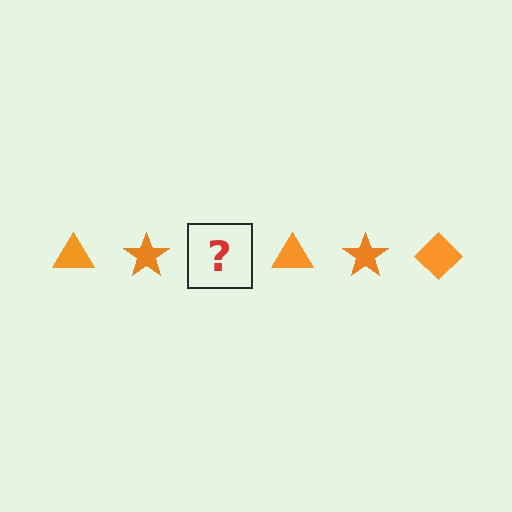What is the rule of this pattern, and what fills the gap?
The rule is that the pattern cycles through triangle, star, diamond shapes in orange. The gap should be filled with an orange diamond.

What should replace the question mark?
The question mark should be replaced with an orange diamond.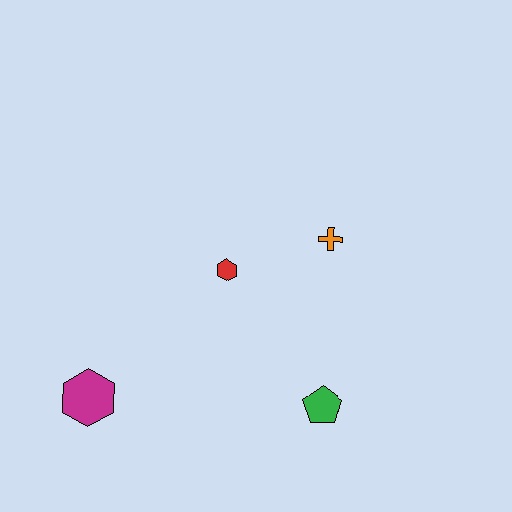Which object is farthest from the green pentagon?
The magenta hexagon is farthest from the green pentagon.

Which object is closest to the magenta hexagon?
The red hexagon is closest to the magenta hexagon.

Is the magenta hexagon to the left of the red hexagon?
Yes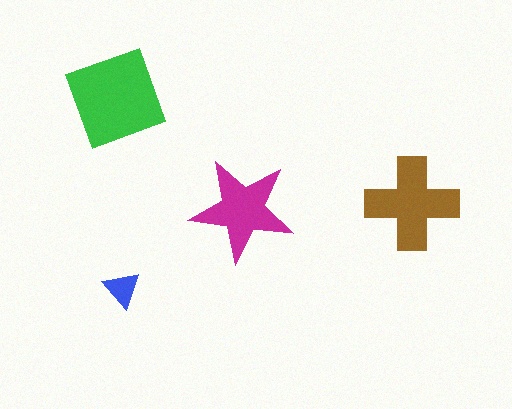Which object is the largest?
The green diamond.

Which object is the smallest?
The blue triangle.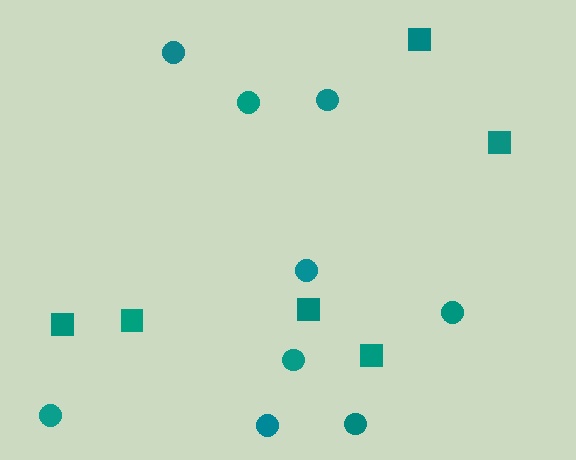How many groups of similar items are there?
There are 2 groups: one group of squares (6) and one group of circles (9).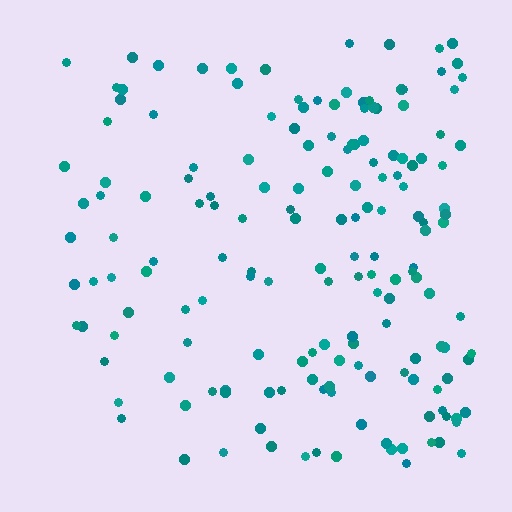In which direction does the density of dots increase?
From left to right, with the right side densest.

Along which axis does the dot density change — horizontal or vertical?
Horizontal.